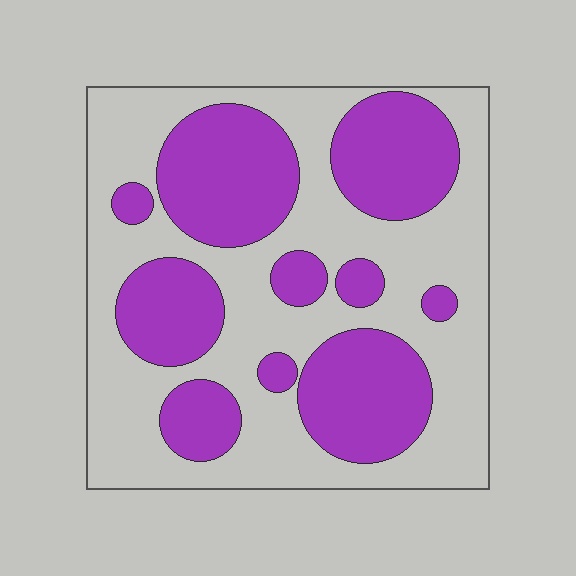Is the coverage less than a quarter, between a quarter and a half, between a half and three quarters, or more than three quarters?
Between a quarter and a half.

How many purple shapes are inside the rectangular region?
10.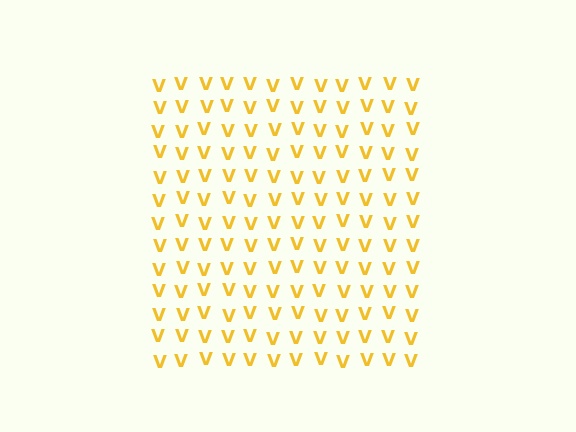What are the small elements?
The small elements are letter V's.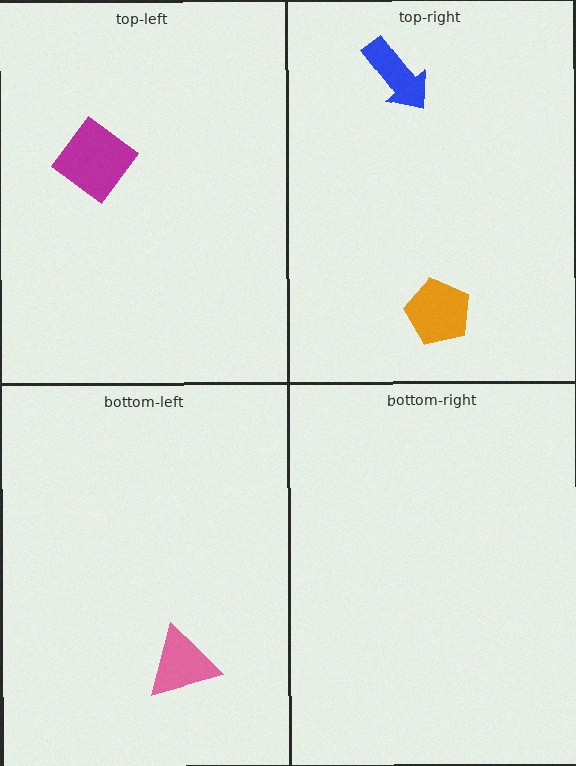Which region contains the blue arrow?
The top-right region.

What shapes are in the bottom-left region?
The pink triangle.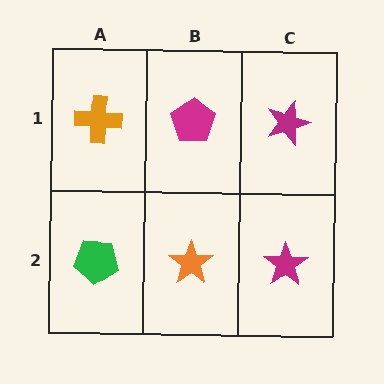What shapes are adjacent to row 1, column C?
A magenta star (row 2, column C), a magenta pentagon (row 1, column B).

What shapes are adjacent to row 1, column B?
An orange star (row 2, column B), an orange cross (row 1, column A), a magenta star (row 1, column C).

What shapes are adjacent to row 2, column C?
A magenta star (row 1, column C), an orange star (row 2, column B).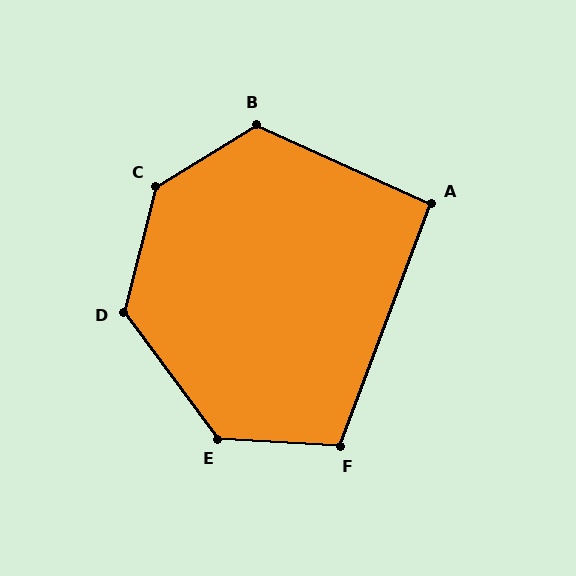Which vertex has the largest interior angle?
C, at approximately 136 degrees.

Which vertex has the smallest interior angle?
A, at approximately 94 degrees.